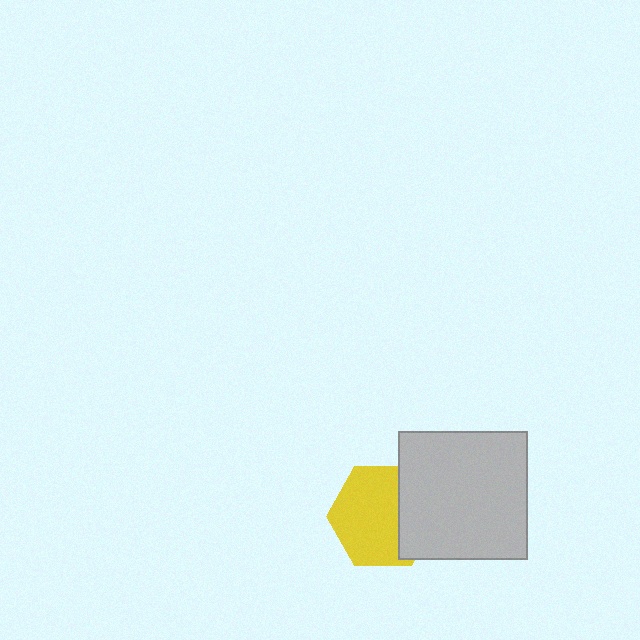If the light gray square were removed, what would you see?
You would see the complete yellow hexagon.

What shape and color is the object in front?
The object in front is a light gray square.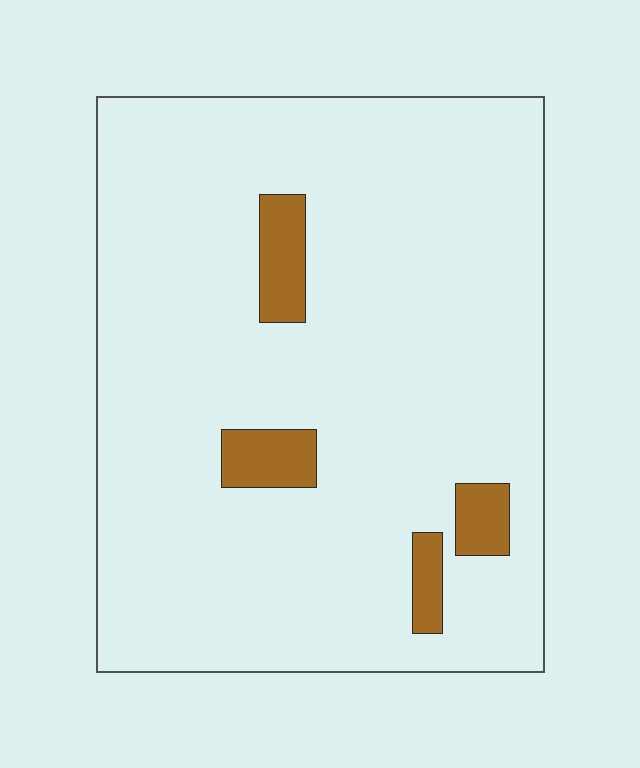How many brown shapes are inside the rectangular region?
4.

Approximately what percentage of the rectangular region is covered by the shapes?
Approximately 5%.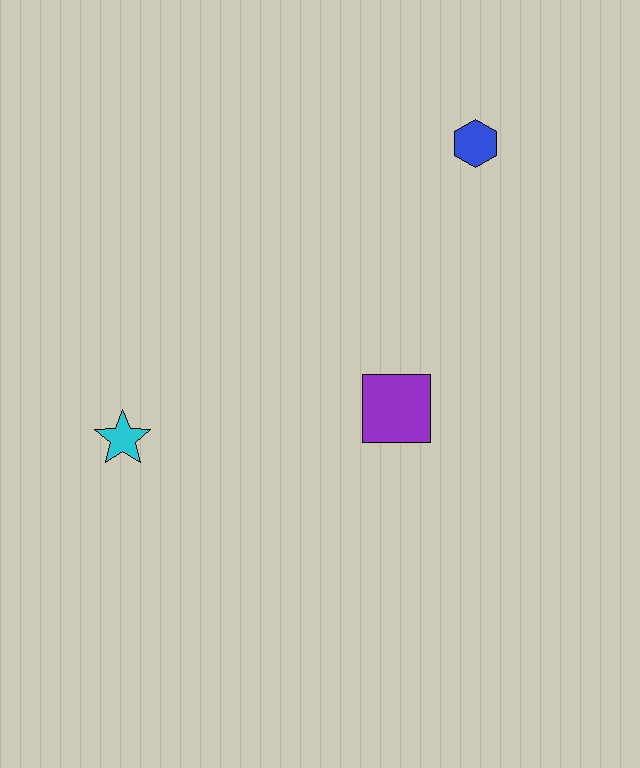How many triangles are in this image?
There are no triangles.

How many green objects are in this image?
There are no green objects.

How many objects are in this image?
There are 3 objects.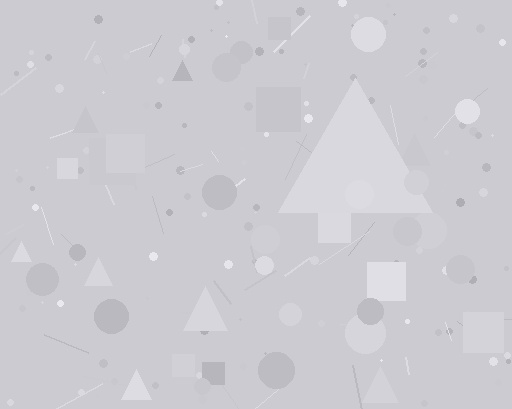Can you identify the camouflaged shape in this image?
The camouflaged shape is a triangle.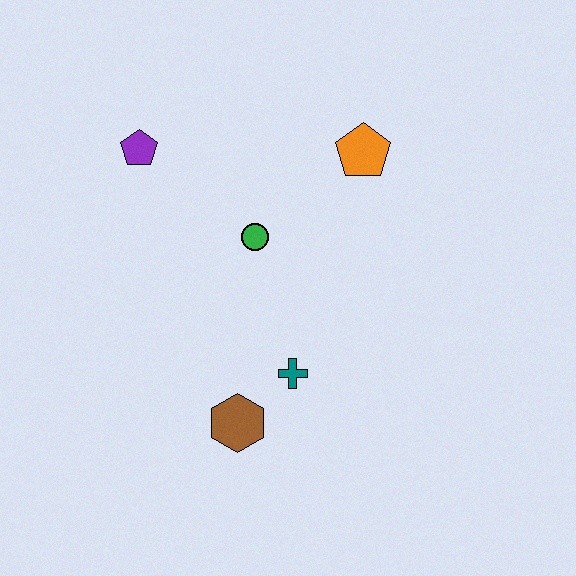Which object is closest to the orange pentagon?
The green circle is closest to the orange pentagon.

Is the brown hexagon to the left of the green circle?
Yes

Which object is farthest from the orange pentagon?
The brown hexagon is farthest from the orange pentagon.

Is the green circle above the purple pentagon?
No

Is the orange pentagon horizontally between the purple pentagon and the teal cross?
No